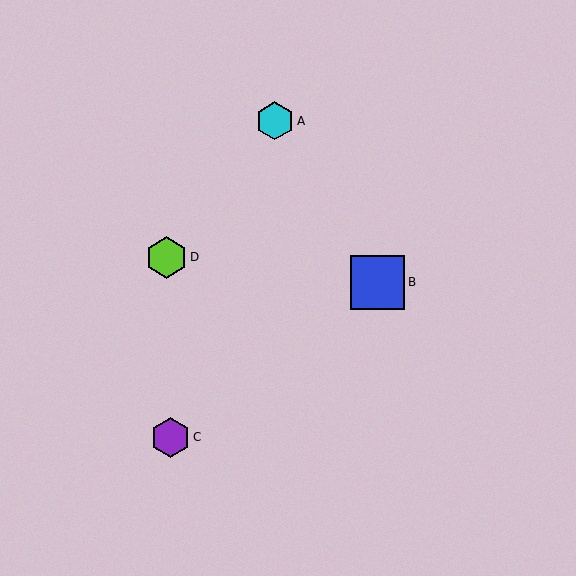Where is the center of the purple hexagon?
The center of the purple hexagon is at (171, 438).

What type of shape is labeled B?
Shape B is a blue square.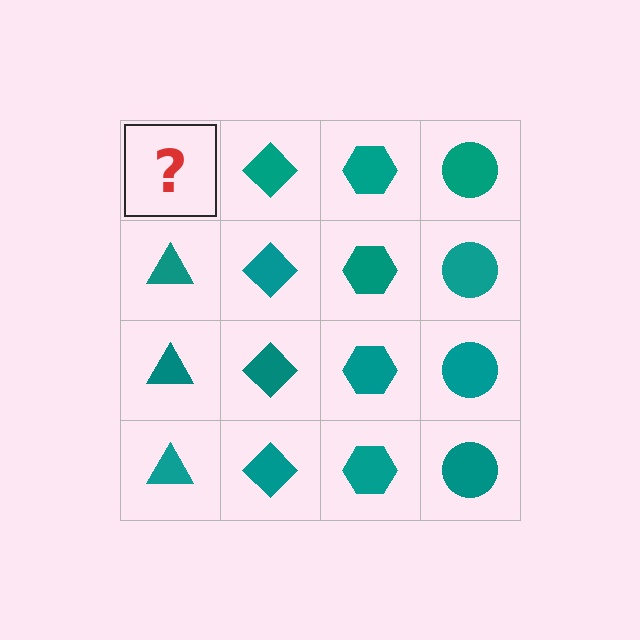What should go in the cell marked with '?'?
The missing cell should contain a teal triangle.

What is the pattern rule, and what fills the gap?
The rule is that each column has a consistent shape. The gap should be filled with a teal triangle.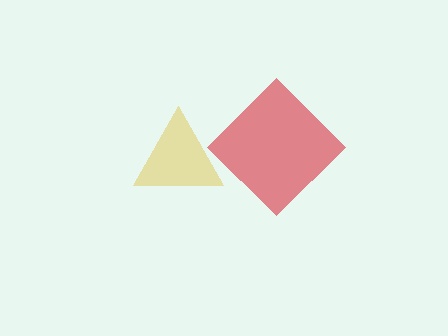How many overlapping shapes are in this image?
There are 2 overlapping shapes in the image.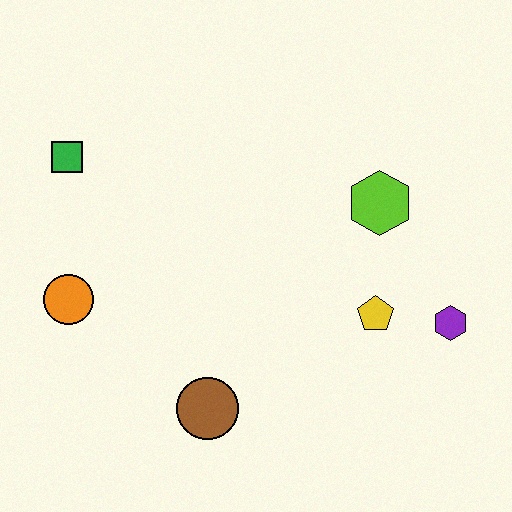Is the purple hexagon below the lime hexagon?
Yes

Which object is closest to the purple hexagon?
The yellow pentagon is closest to the purple hexagon.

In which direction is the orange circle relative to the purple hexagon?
The orange circle is to the left of the purple hexagon.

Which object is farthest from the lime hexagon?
The orange circle is farthest from the lime hexagon.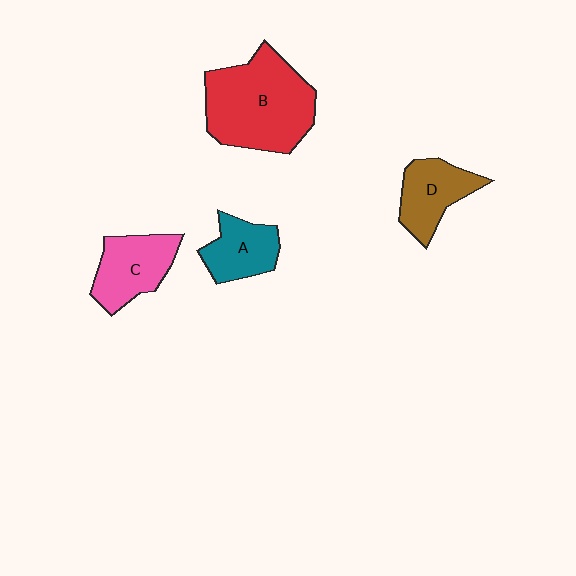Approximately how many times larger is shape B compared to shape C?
Approximately 1.9 times.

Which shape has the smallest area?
Shape A (teal).